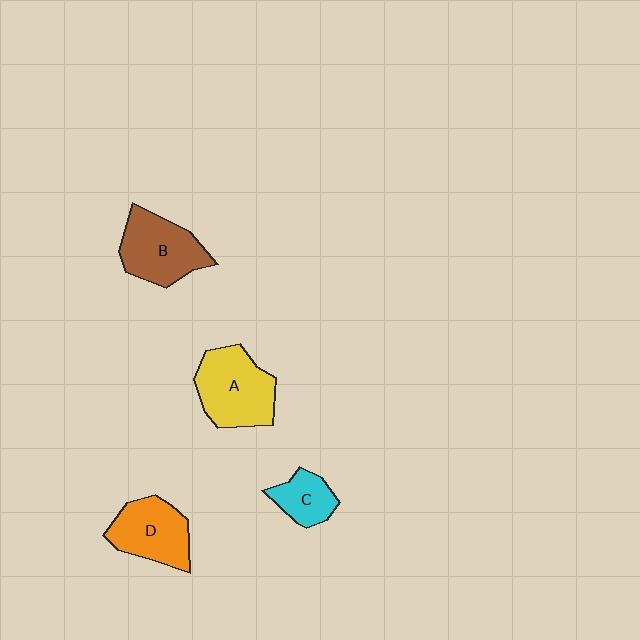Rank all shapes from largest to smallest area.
From largest to smallest: A (yellow), B (brown), D (orange), C (cyan).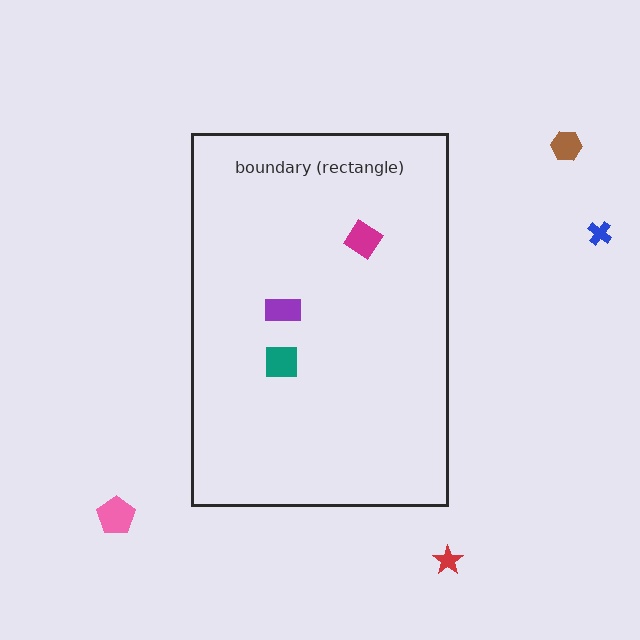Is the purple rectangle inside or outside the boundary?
Inside.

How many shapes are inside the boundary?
3 inside, 4 outside.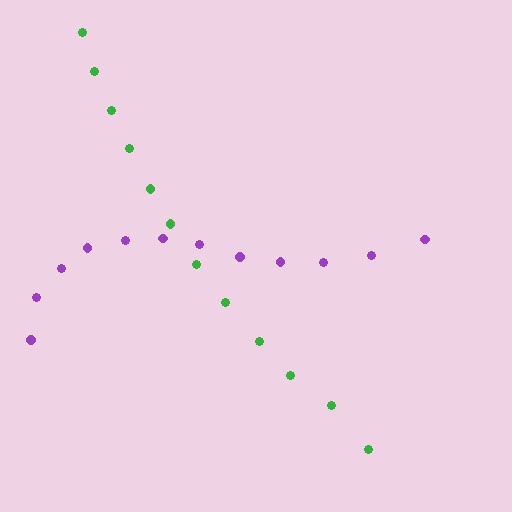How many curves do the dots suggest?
There are 2 distinct paths.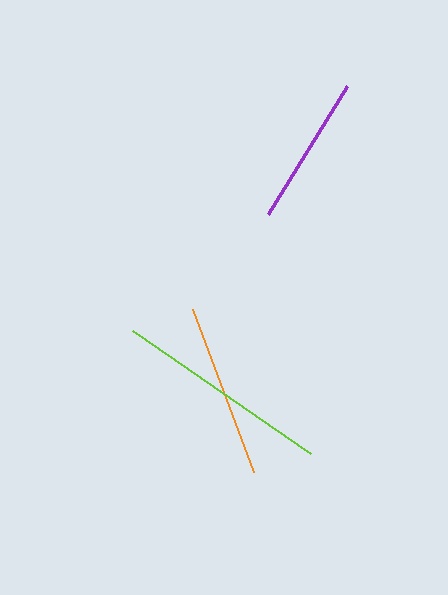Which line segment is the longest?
The lime line is the longest at approximately 216 pixels.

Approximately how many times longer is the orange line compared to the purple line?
The orange line is approximately 1.2 times the length of the purple line.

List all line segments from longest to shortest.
From longest to shortest: lime, orange, purple.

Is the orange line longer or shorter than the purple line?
The orange line is longer than the purple line.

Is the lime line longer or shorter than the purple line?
The lime line is longer than the purple line.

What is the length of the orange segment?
The orange segment is approximately 174 pixels long.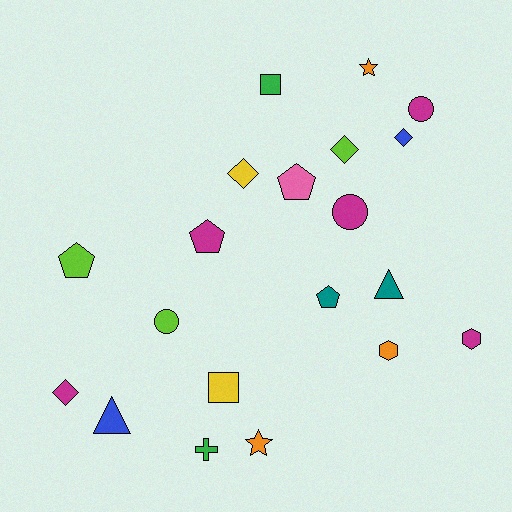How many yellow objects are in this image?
There are 2 yellow objects.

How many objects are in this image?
There are 20 objects.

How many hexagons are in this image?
There are 2 hexagons.